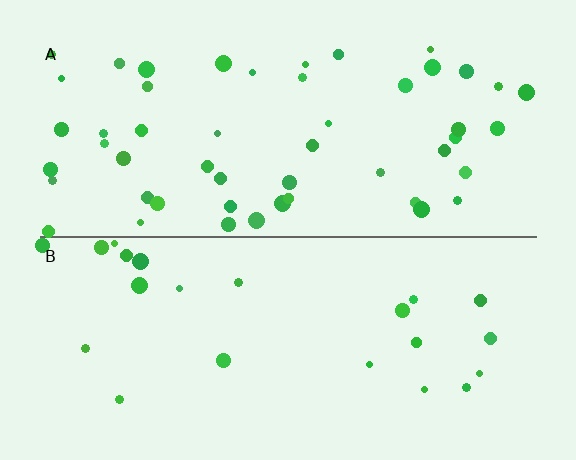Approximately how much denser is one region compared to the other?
Approximately 2.2× — region A over region B.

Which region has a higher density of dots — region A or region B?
A (the top).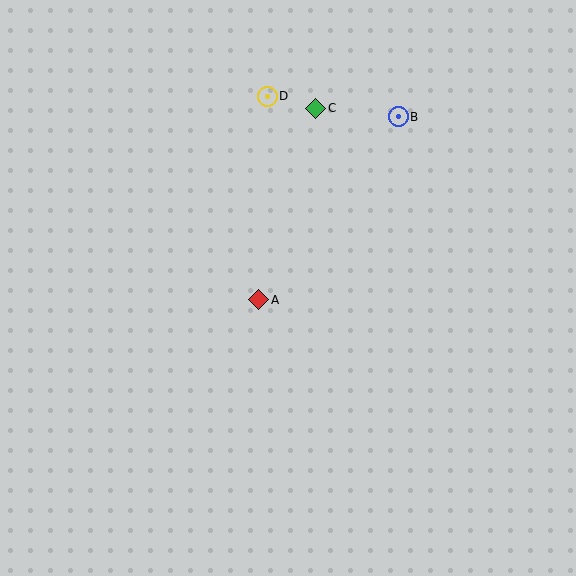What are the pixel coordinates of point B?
Point B is at (398, 117).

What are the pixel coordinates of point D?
Point D is at (267, 96).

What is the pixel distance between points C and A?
The distance between C and A is 200 pixels.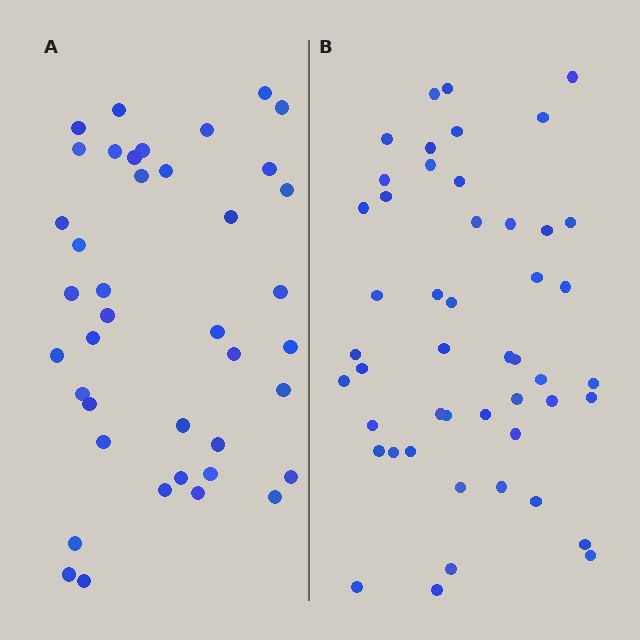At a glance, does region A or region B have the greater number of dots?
Region B (the right region) has more dots.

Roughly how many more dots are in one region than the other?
Region B has roughly 8 or so more dots than region A.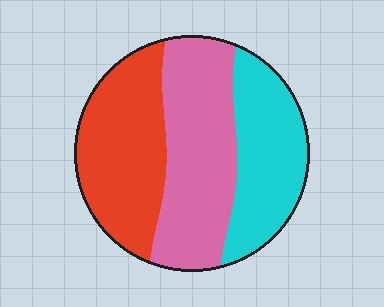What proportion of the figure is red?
Red takes up about one third (1/3) of the figure.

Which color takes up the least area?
Cyan, at roughly 30%.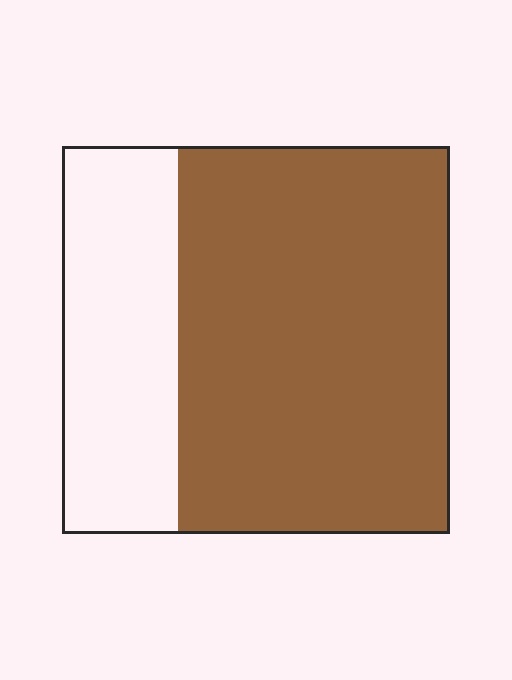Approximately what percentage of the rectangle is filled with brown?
Approximately 70%.